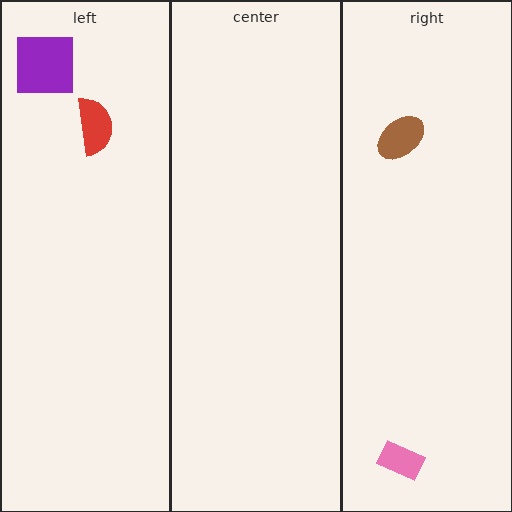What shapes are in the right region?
The pink rectangle, the brown ellipse.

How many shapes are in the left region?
2.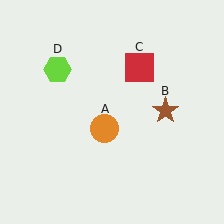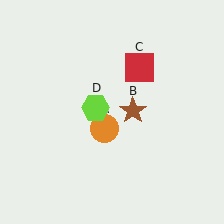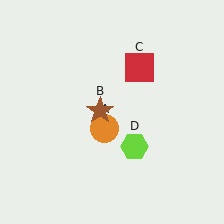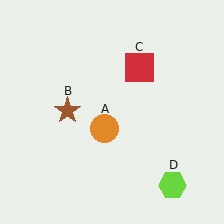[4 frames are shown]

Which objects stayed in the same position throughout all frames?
Orange circle (object A) and red square (object C) remained stationary.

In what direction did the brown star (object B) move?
The brown star (object B) moved left.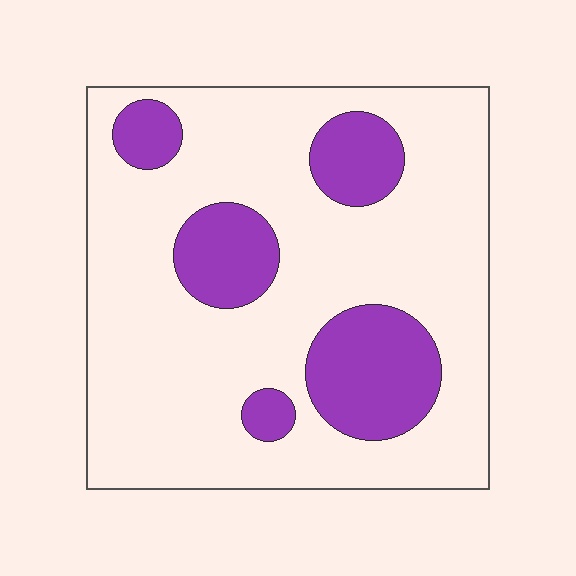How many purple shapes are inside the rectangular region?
5.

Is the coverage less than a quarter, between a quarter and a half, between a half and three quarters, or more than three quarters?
Less than a quarter.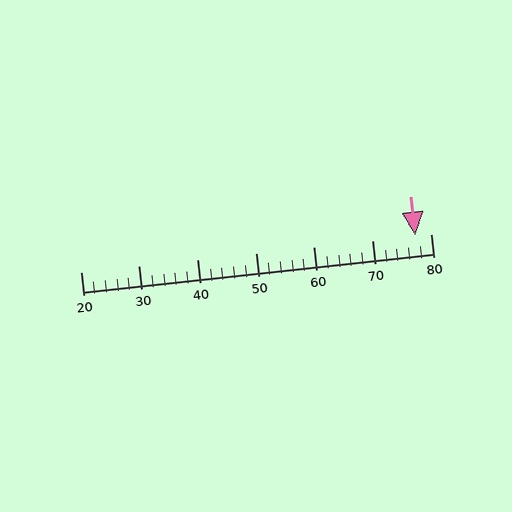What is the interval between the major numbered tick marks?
The major tick marks are spaced 10 units apart.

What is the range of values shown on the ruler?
The ruler shows values from 20 to 80.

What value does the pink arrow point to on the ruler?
The pink arrow points to approximately 77.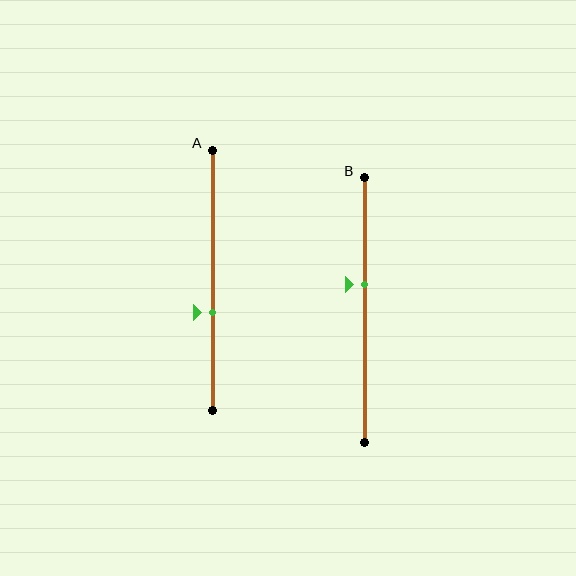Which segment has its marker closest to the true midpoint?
Segment B has its marker closest to the true midpoint.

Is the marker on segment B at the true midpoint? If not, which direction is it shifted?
No, the marker on segment B is shifted upward by about 10% of the segment length.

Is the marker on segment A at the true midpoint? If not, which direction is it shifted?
No, the marker on segment A is shifted downward by about 13% of the segment length.